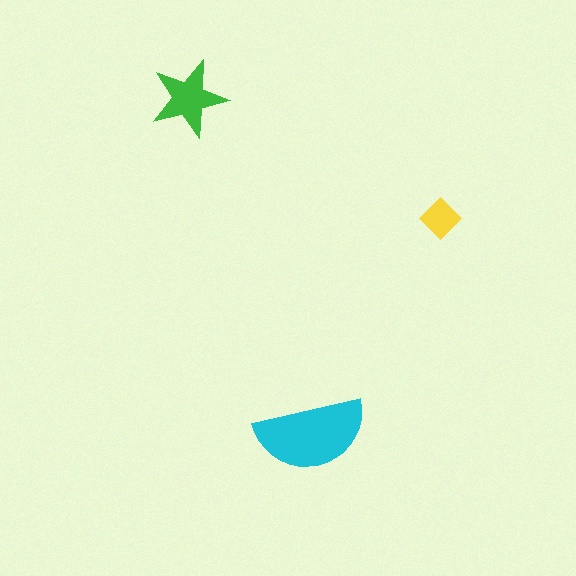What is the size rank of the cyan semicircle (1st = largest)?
1st.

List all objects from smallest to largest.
The yellow diamond, the green star, the cyan semicircle.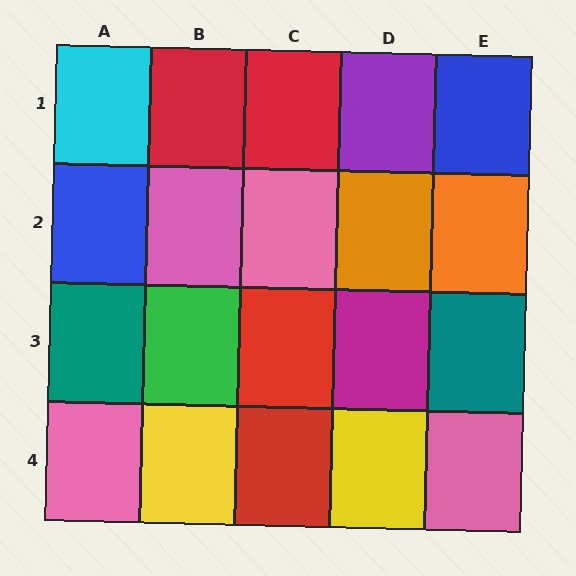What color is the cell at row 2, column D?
Orange.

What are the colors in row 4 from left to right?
Pink, yellow, red, yellow, pink.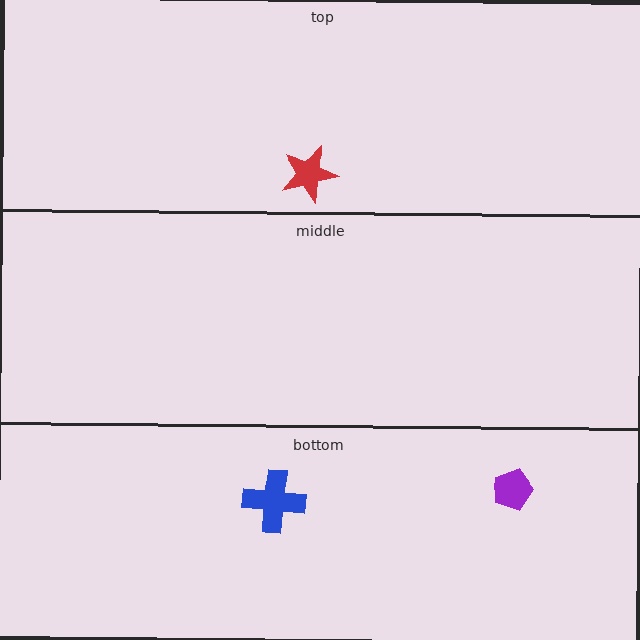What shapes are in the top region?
The red star.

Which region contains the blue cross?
The bottom region.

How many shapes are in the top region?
1.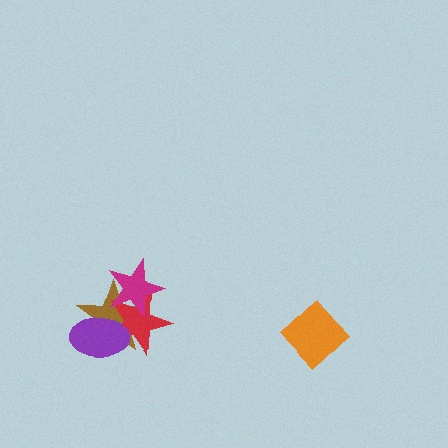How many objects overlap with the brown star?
3 objects overlap with the brown star.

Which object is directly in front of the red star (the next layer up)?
The magenta star is directly in front of the red star.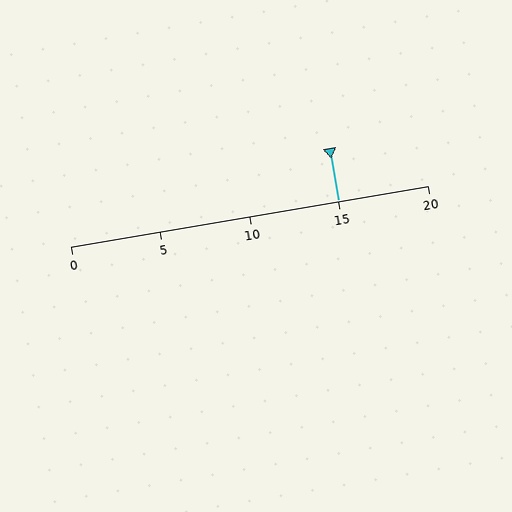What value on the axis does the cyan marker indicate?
The marker indicates approximately 15.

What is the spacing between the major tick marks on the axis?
The major ticks are spaced 5 apart.